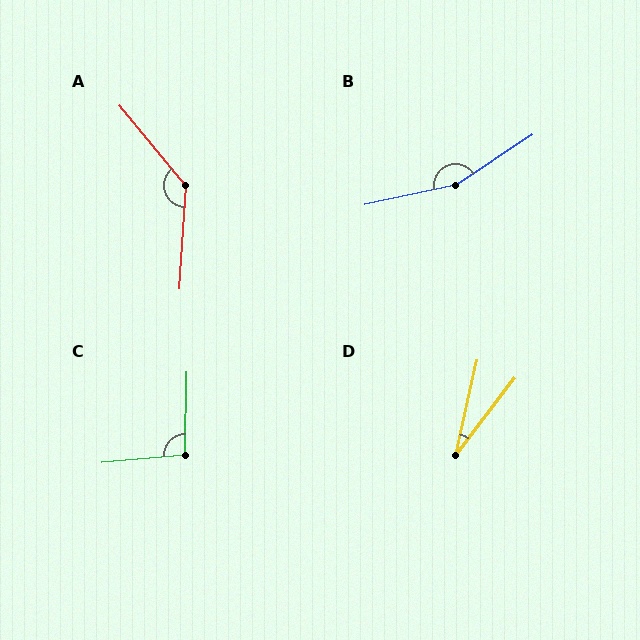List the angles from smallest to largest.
D (25°), C (96°), A (137°), B (158°).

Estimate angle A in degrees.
Approximately 137 degrees.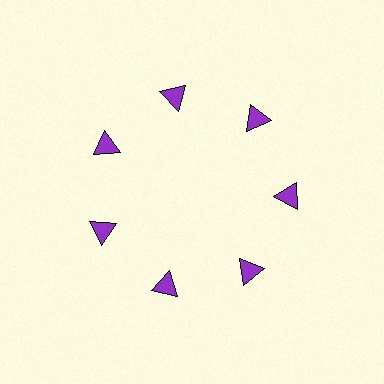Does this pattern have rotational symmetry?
Yes, this pattern has 7-fold rotational symmetry. It looks the same after rotating 51 degrees around the center.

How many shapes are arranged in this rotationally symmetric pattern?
There are 7 shapes, arranged in 7 groups of 1.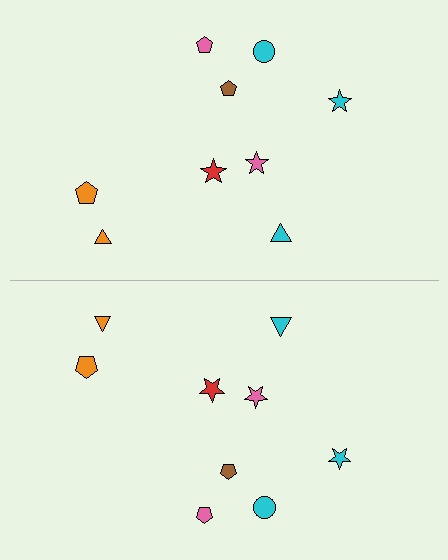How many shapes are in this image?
There are 18 shapes in this image.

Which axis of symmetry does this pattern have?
The pattern has a horizontal axis of symmetry running through the center of the image.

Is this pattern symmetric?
Yes, this pattern has bilateral (reflection) symmetry.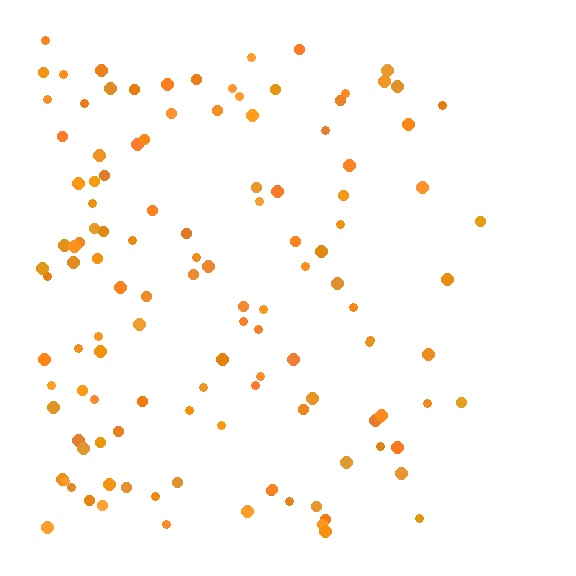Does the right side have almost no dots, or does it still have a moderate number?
Still a moderate number, just noticeably fewer than the left.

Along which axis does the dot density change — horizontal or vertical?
Horizontal.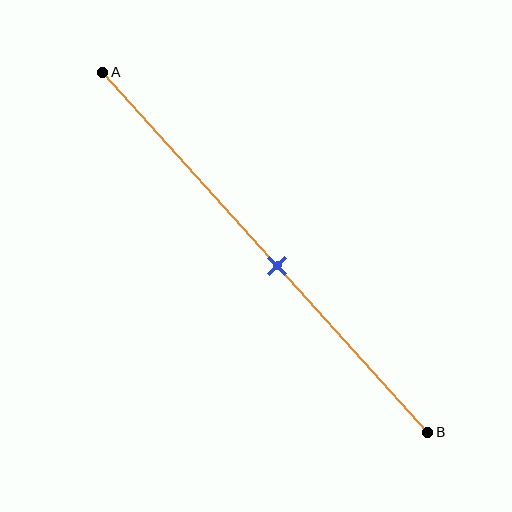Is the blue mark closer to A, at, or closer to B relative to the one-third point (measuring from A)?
The blue mark is closer to point B than the one-third point of segment AB.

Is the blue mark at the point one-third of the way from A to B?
No, the mark is at about 55% from A, not at the 33% one-third point.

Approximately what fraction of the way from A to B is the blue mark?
The blue mark is approximately 55% of the way from A to B.